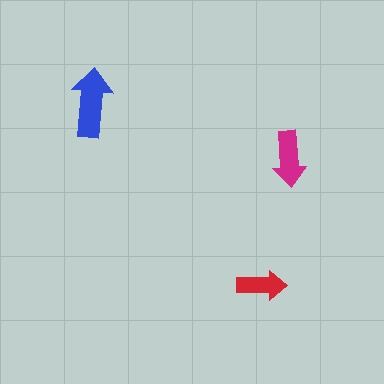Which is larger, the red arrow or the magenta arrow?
The magenta one.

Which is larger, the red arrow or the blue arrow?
The blue one.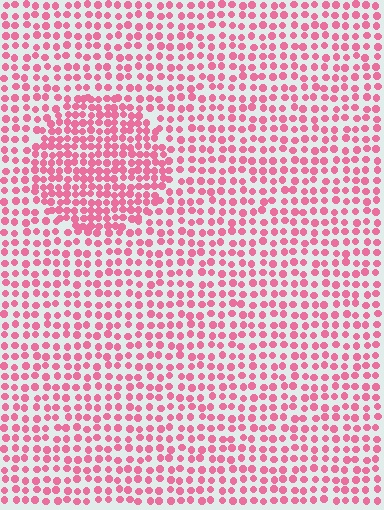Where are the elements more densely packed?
The elements are more densely packed inside the circle boundary.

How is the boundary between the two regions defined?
The boundary is defined by a change in element density (approximately 1.7x ratio). All elements are the same color, size, and shape.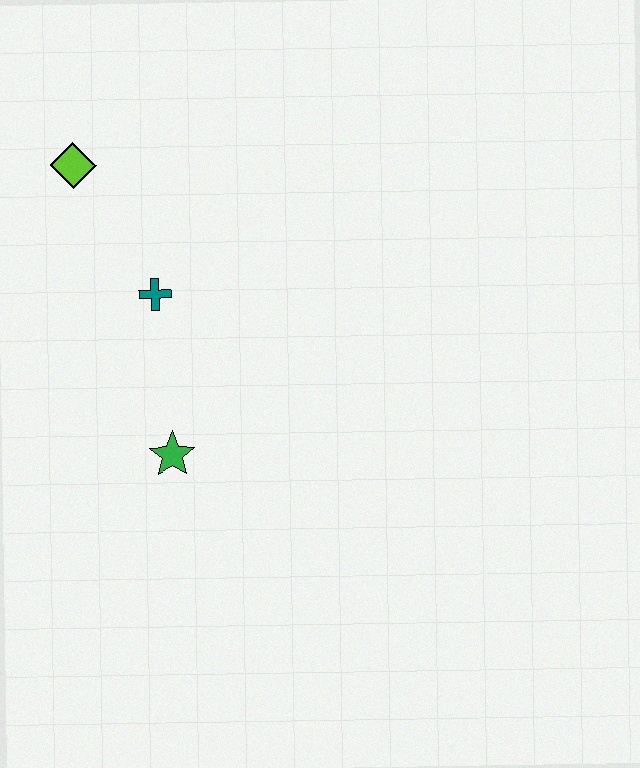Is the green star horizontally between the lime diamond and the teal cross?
No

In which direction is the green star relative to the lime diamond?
The green star is below the lime diamond.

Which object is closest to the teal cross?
The lime diamond is closest to the teal cross.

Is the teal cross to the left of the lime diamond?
No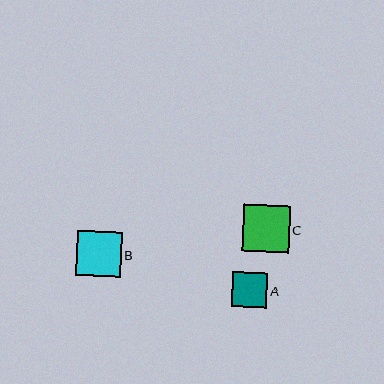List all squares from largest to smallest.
From largest to smallest: C, B, A.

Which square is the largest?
Square C is the largest with a size of approximately 46 pixels.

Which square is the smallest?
Square A is the smallest with a size of approximately 35 pixels.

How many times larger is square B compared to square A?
Square B is approximately 1.3 times the size of square A.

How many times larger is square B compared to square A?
Square B is approximately 1.3 times the size of square A.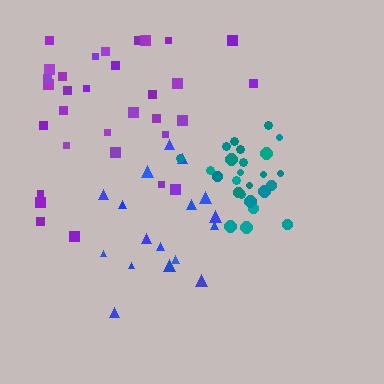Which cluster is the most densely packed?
Teal.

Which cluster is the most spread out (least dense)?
Purple.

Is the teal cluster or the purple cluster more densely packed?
Teal.